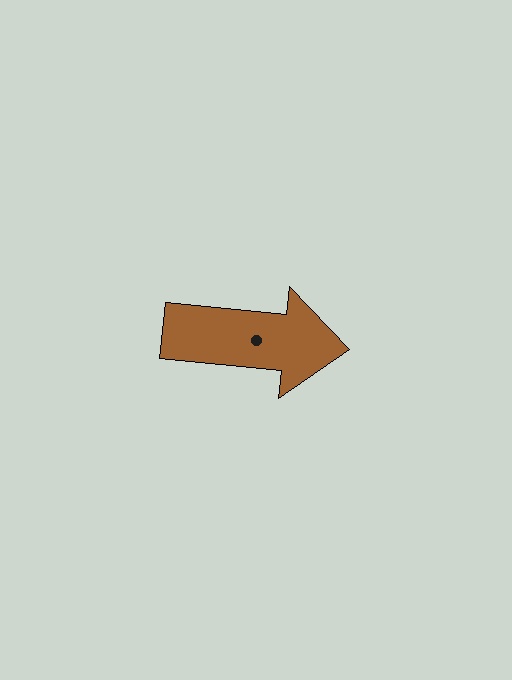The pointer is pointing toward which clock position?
Roughly 3 o'clock.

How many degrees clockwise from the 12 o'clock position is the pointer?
Approximately 96 degrees.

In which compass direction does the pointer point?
East.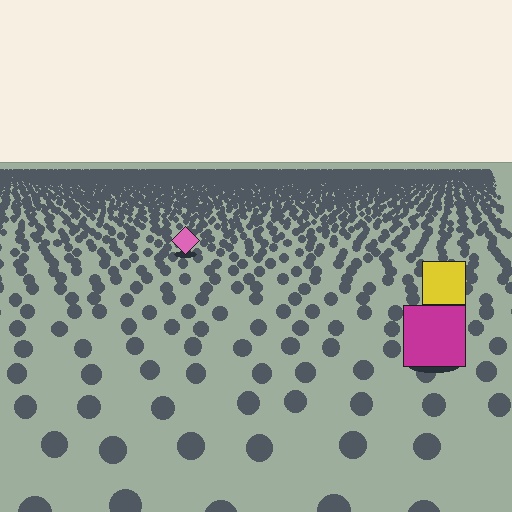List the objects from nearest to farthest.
From nearest to farthest: the magenta square, the yellow square, the pink diamond.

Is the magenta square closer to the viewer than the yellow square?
Yes. The magenta square is closer — you can tell from the texture gradient: the ground texture is coarser near it.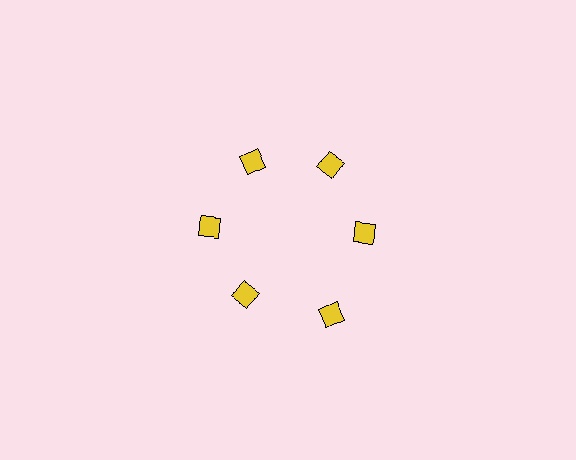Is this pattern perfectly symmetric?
No. The 6 yellow diamonds are arranged in a ring, but one element near the 5 o'clock position is pushed outward from the center, breaking the 6-fold rotational symmetry.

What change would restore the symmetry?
The symmetry would be restored by moving it inward, back onto the ring so that all 6 diamonds sit at equal angles and equal distance from the center.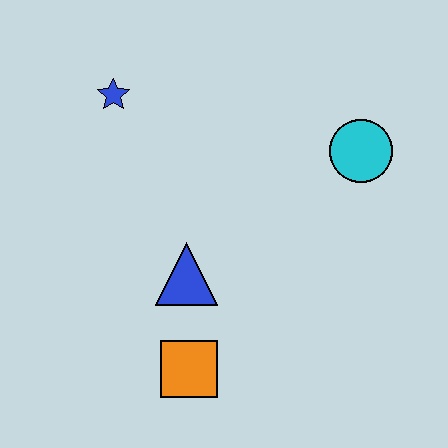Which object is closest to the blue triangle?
The orange square is closest to the blue triangle.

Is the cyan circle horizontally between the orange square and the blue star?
No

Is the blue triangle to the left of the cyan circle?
Yes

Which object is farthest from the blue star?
The orange square is farthest from the blue star.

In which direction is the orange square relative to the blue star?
The orange square is below the blue star.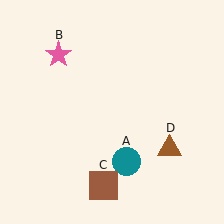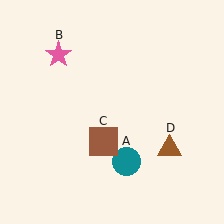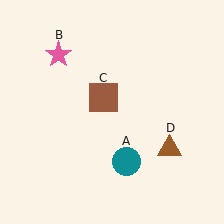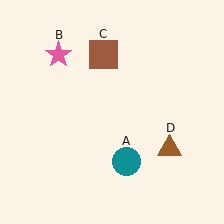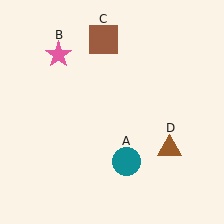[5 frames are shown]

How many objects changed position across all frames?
1 object changed position: brown square (object C).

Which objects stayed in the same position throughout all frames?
Teal circle (object A) and pink star (object B) and brown triangle (object D) remained stationary.